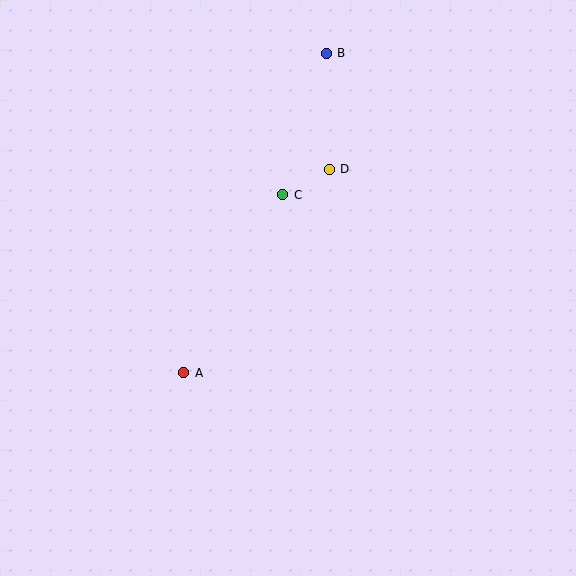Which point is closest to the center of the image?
Point C at (283, 195) is closest to the center.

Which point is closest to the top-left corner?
Point B is closest to the top-left corner.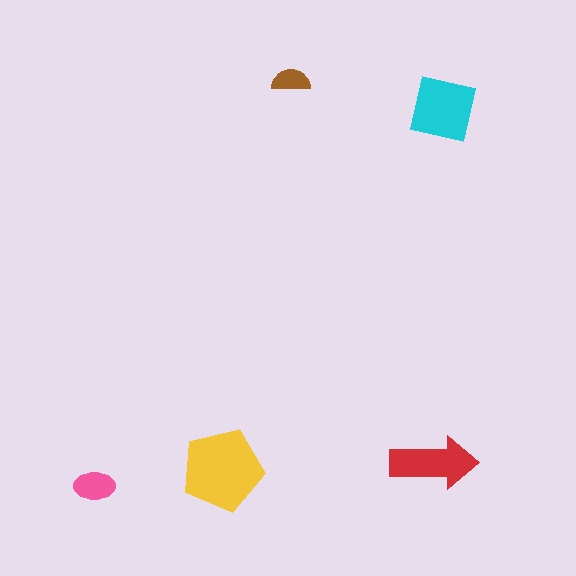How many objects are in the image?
There are 5 objects in the image.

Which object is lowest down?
The pink ellipse is bottommost.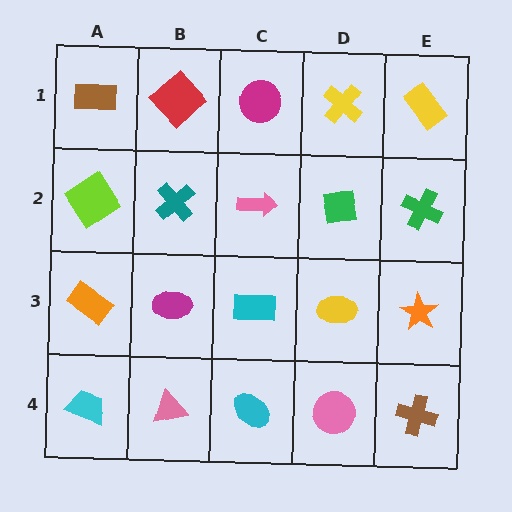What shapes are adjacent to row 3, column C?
A pink arrow (row 2, column C), a cyan ellipse (row 4, column C), a magenta ellipse (row 3, column B), a yellow ellipse (row 3, column D).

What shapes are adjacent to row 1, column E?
A green cross (row 2, column E), a yellow cross (row 1, column D).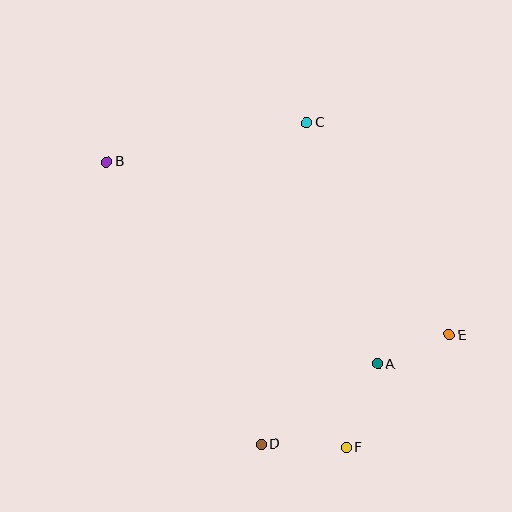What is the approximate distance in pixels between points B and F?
The distance between B and F is approximately 373 pixels.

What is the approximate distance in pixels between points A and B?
The distance between A and B is approximately 338 pixels.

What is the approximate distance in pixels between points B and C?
The distance between B and C is approximately 204 pixels.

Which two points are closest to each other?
Points A and E are closest to each other.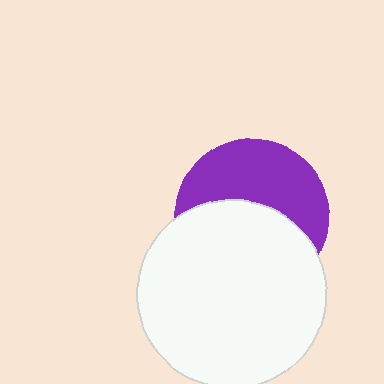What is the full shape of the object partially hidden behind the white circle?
The partially hidden object is a purple circle.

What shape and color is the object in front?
The object in front is a white circle.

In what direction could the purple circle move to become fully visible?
The purple circle could move up. That would shift it out from behind the white circle entirely.